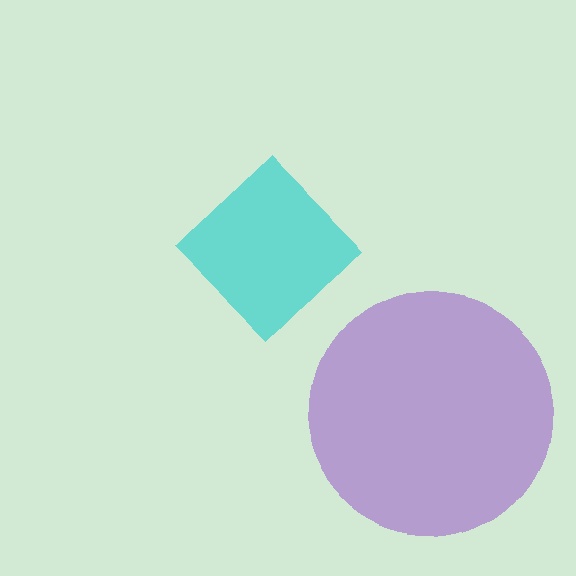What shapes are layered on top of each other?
The layered shapes are: a purple circle, a cyan diamond.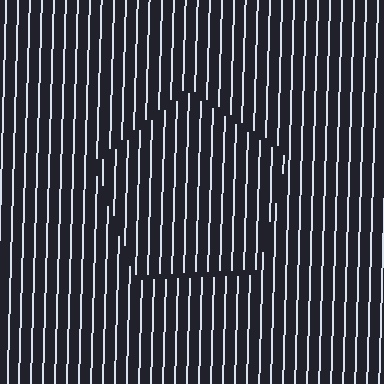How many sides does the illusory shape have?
5 sides — the line-ends trace a pentagon.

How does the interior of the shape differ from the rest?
The interior of the shape contains the same grating, shifted by half a period — the contour is defined by the phase discontinuity where line-ends from the inner and outer gratings abut.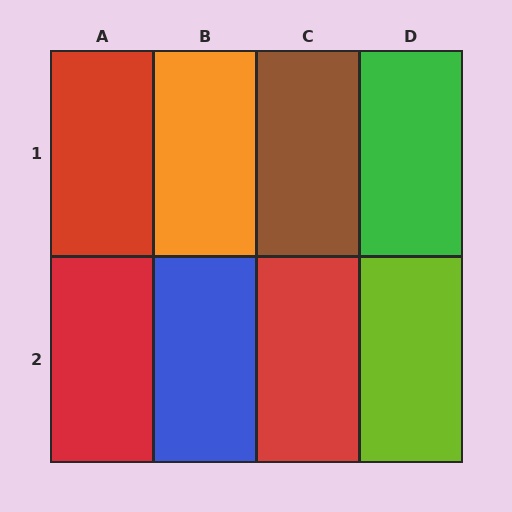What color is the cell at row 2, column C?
Red.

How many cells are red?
3 cells are red.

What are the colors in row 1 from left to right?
Red, orange, brown, green.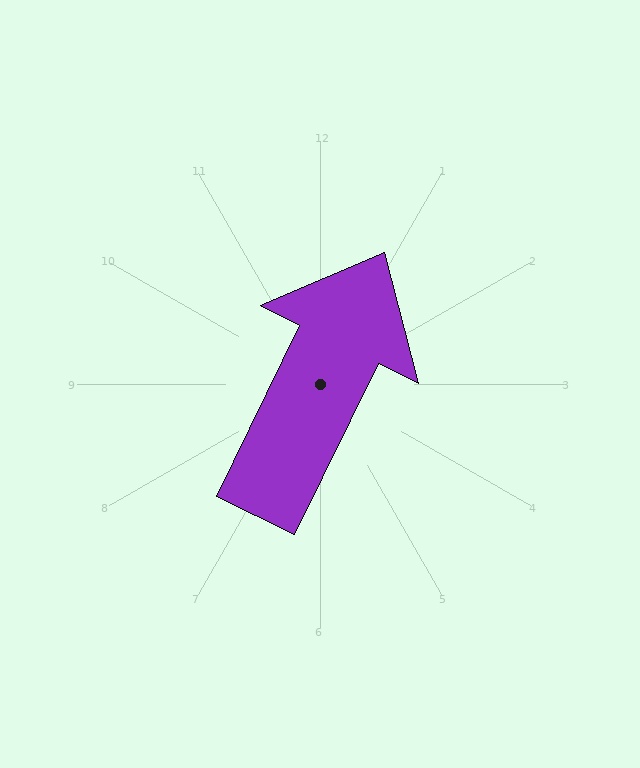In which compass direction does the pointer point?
Northeast.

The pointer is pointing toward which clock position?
Roughly 1 o'clock.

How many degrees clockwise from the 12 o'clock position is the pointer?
Approximately 26 degrees.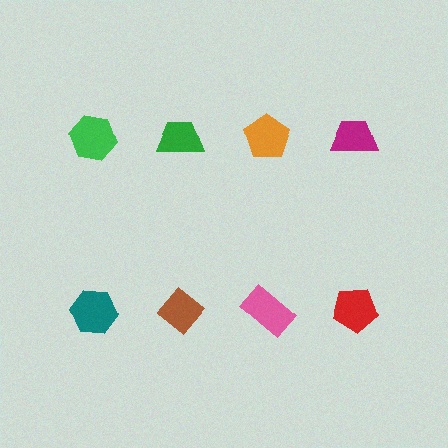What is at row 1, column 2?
A green trapezoid.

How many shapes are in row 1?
4 shapes.